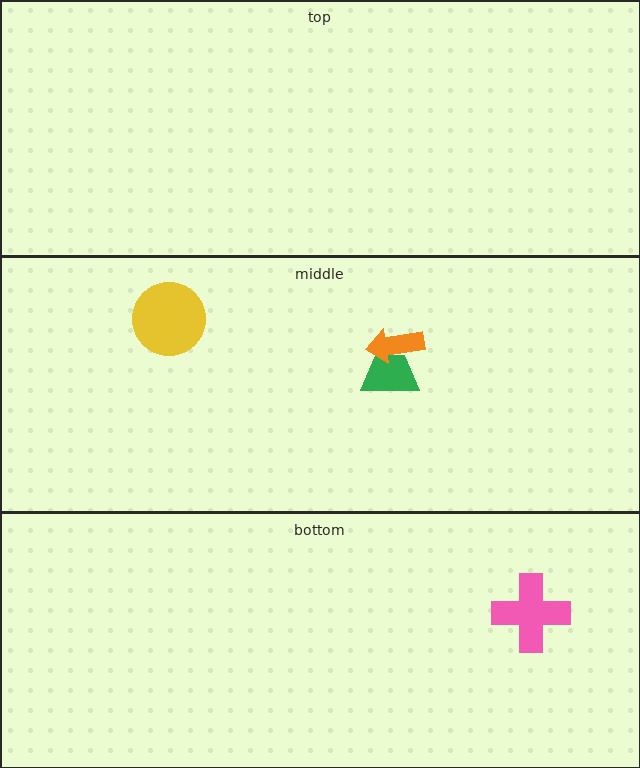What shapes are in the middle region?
The green trapezoid, the orange arrow, the yellow circle.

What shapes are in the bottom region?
The pink cross.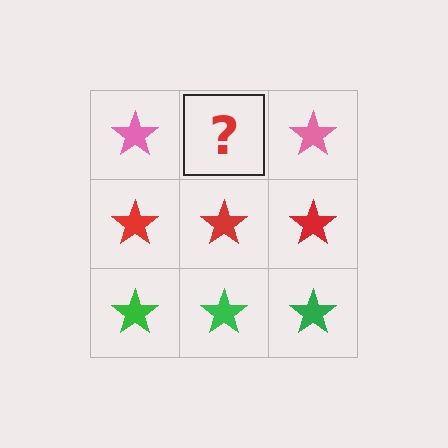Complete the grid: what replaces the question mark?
The question mark should be replaced with a pink star.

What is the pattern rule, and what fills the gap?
The rule is that each row has a consistent color. The gap should be filled with a pink star.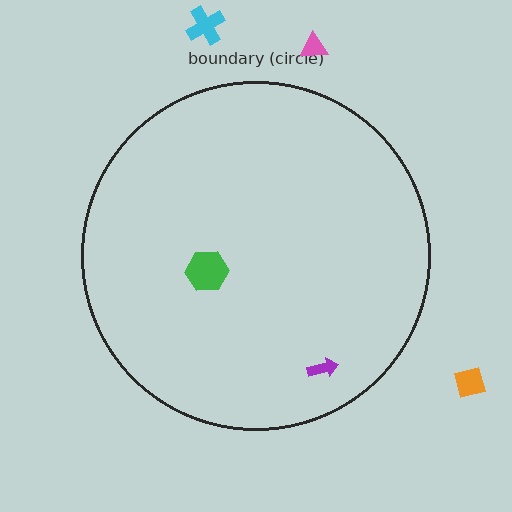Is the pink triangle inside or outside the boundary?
Outside.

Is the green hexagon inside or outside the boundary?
Inside.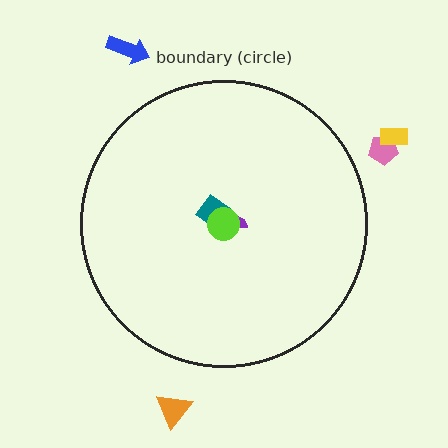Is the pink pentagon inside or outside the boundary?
Outside.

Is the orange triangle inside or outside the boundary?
Outside.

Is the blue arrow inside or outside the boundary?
Outside.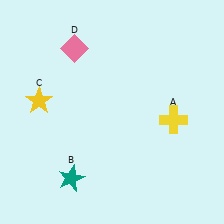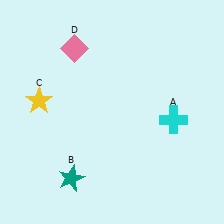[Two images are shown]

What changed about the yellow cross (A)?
In Image 1, A is yellow. In Image 2, it changed to cyan.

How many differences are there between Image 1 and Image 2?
There is 1 difference between the two images.